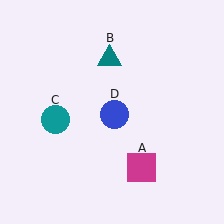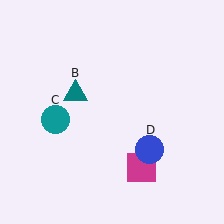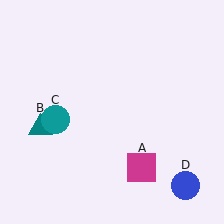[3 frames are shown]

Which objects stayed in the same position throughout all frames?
Magenta square (object A) and teal circle (object C) remained stationary.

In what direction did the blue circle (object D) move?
The blue circle (object D) moved down and to the right.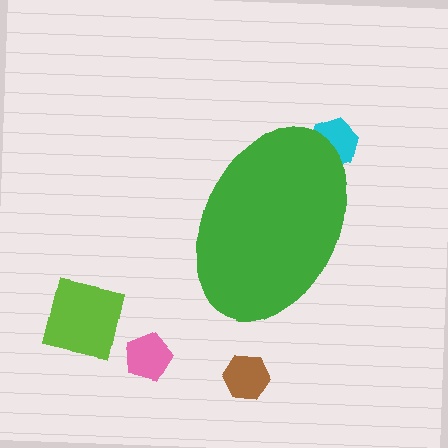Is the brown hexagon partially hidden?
No, the brown hexagon is fully visible.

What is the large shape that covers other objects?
A green ellipse.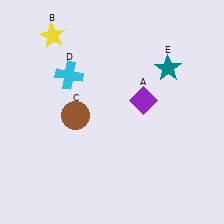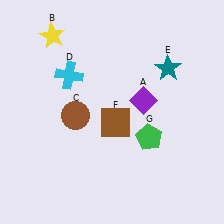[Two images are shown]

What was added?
A brown square (F), a green pentagon (G) were added in Image 2.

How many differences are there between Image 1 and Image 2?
There are 2 differences between the two images.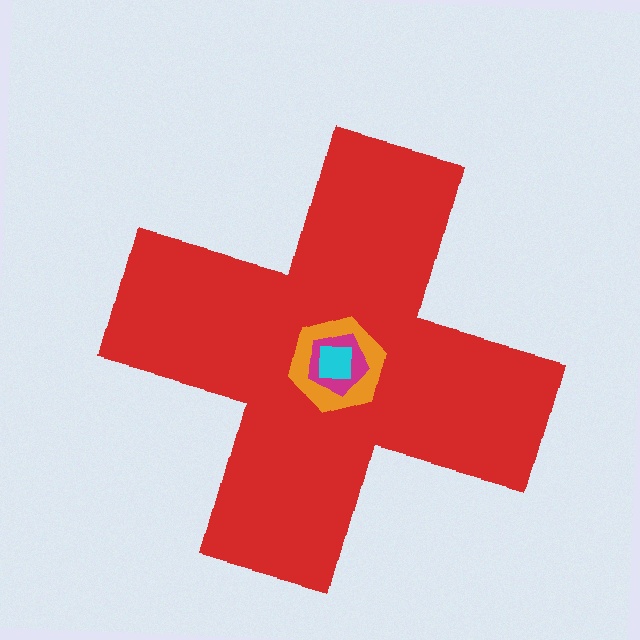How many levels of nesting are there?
4.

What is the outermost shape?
The red cross.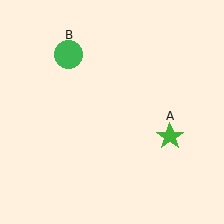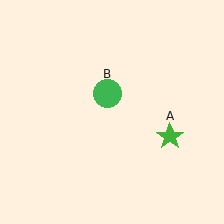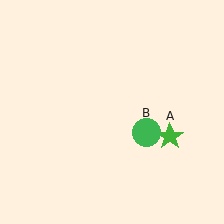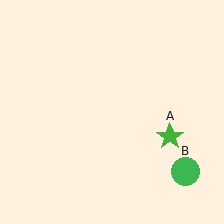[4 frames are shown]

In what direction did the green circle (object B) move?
The green circle (object B) moved down and to the right.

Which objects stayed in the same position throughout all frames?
Green star (object A) remained stationary.